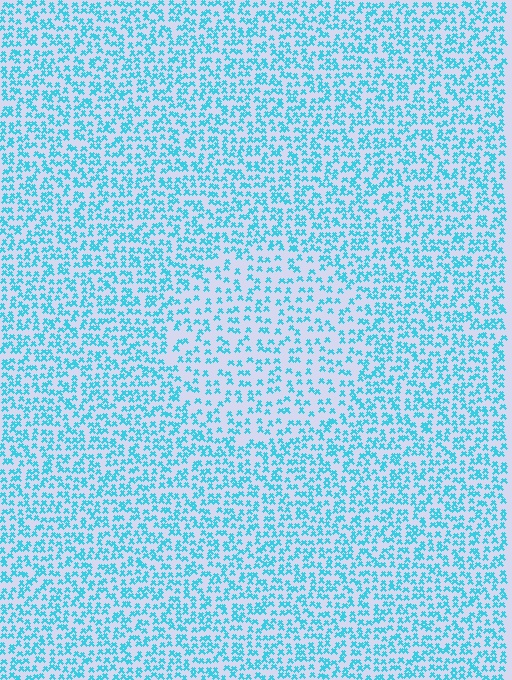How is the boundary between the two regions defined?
The boundary is defined by a change in element density (approximately 1.6x ratio). All elements are the same color, size, and shape.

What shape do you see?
I see a circle.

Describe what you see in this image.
The image contains small cyan elements arranged at two different densities. A circle-shaped region is visible where the elements are less densely packed than the surrounding area.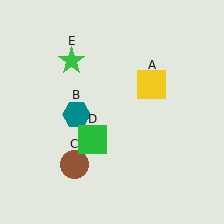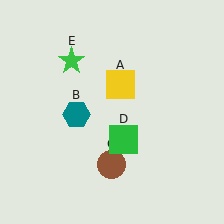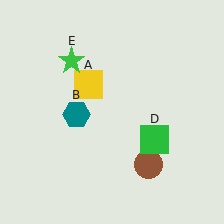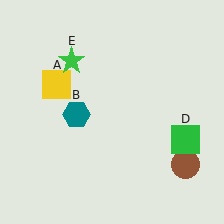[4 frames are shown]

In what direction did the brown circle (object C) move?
The brown circle (object C) moved right.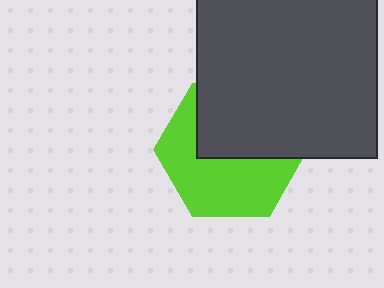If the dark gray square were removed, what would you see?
You would see the complete lime hexagon.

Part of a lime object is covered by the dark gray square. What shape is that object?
It is a hexagon.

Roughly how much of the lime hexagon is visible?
About half of it is visible (roughly 53%).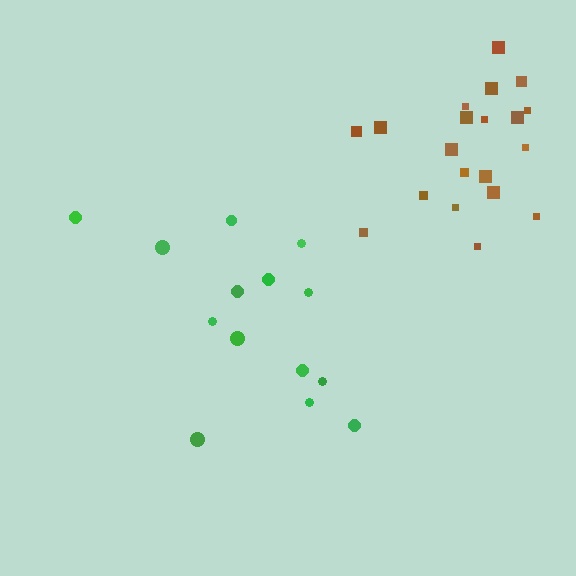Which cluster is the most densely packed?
Brown.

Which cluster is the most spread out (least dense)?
Green.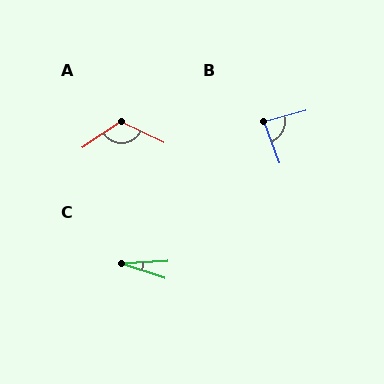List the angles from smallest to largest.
C (22°), B (84°), A (121°).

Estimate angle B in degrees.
Approximately 84 degrees.